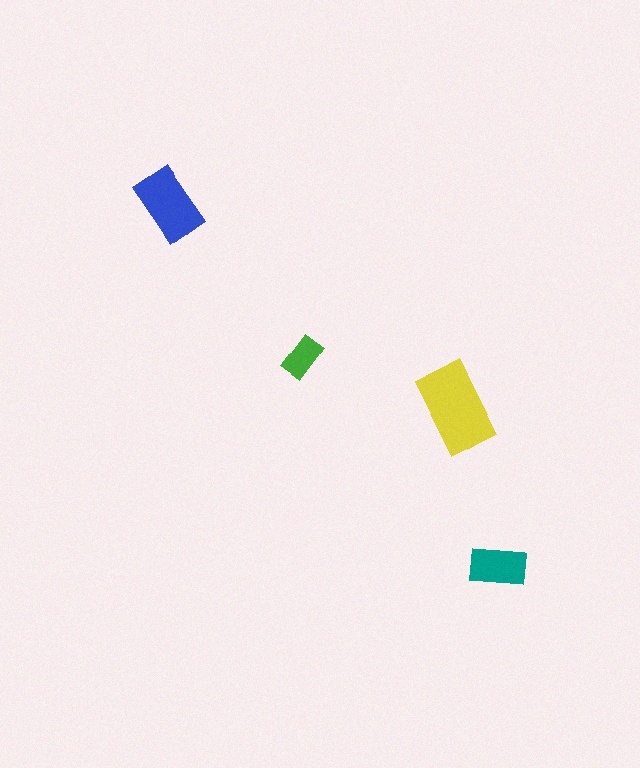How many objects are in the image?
There are 4 objects in the image.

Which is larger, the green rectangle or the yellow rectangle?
The yellow one.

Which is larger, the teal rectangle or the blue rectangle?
The blue one.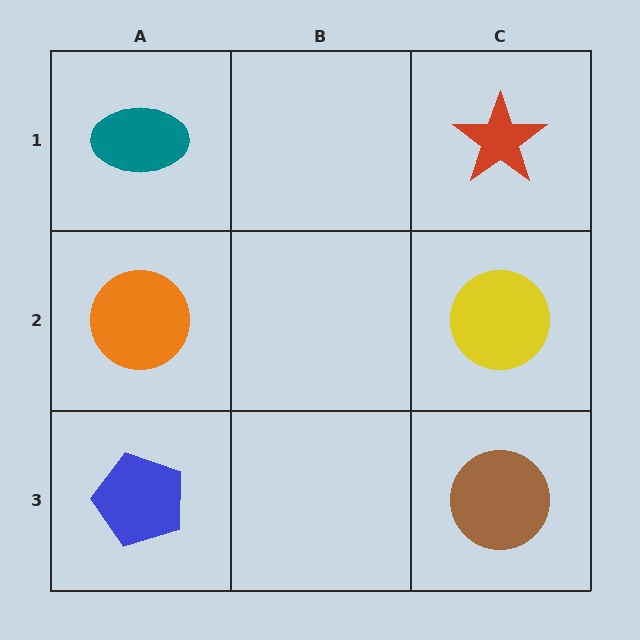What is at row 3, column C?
A brown circle.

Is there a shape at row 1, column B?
No, that cell is empty.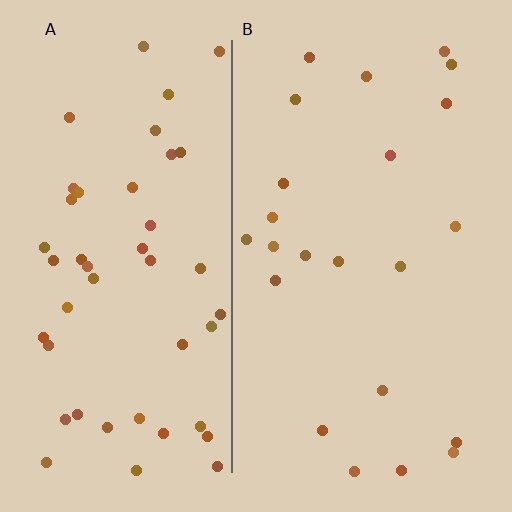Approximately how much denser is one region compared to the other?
Approximately 2.1× — region A over region B.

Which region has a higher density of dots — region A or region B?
A (the left).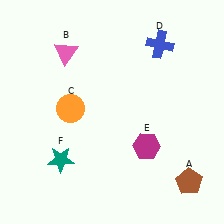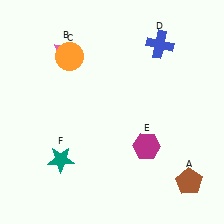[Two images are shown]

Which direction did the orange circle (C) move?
The orange circle (C) moved up.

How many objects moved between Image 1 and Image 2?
1 object moved between the two images.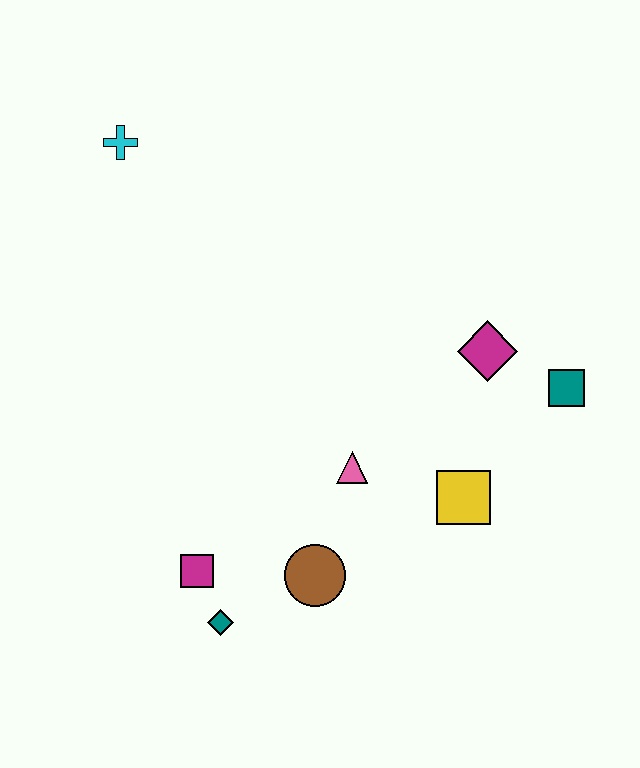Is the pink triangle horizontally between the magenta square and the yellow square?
Yes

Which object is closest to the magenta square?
The teal diamond is closest to the magenta square.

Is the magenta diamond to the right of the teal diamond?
Yes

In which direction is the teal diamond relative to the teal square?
The teal diamond is to the left of the teal square.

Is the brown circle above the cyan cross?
No